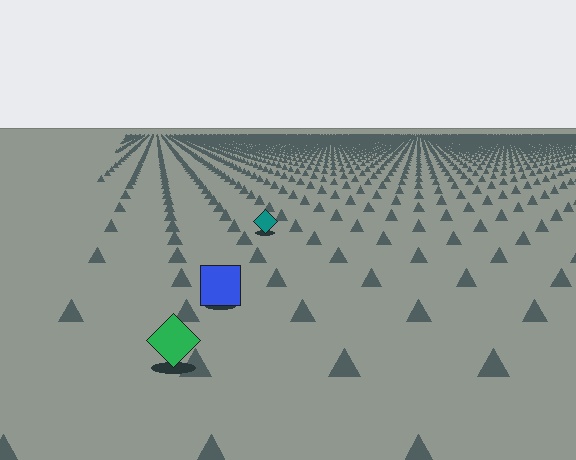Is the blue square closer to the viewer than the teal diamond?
Yes. The blue square is closer — you can tell from the texture gradient: the ground texture is coarser near it.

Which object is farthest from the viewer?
The teal diamond is farthest from the viewer. It appears smaller and the ground texture around it is denser.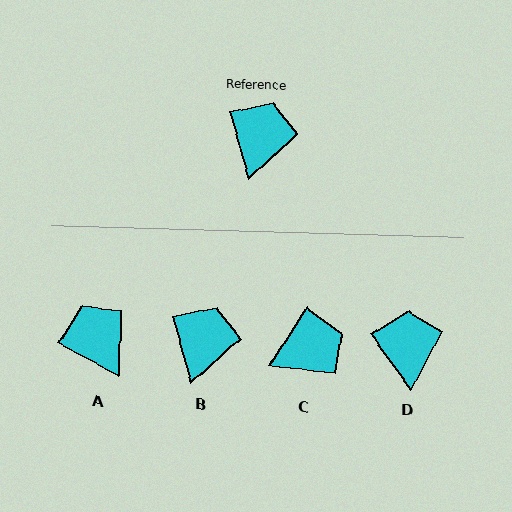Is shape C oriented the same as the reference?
No, it is off by about 48 degrees.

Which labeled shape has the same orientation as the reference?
B.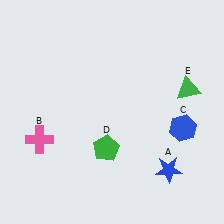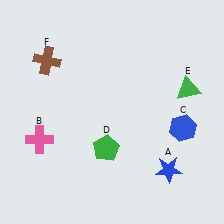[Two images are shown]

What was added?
A brown cross (F) was added in Image 2.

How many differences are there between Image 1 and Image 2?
There is 1 difference between the two images.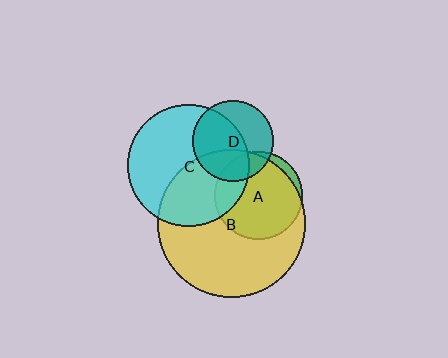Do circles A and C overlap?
Yes.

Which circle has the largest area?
Circle B (yellow).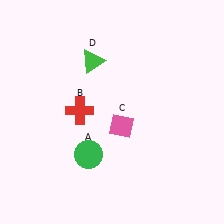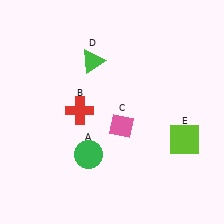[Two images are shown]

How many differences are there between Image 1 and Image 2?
There is 1 difference between the two images.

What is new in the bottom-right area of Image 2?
A lime square (E) was added in the bottom-right area of Image 2.